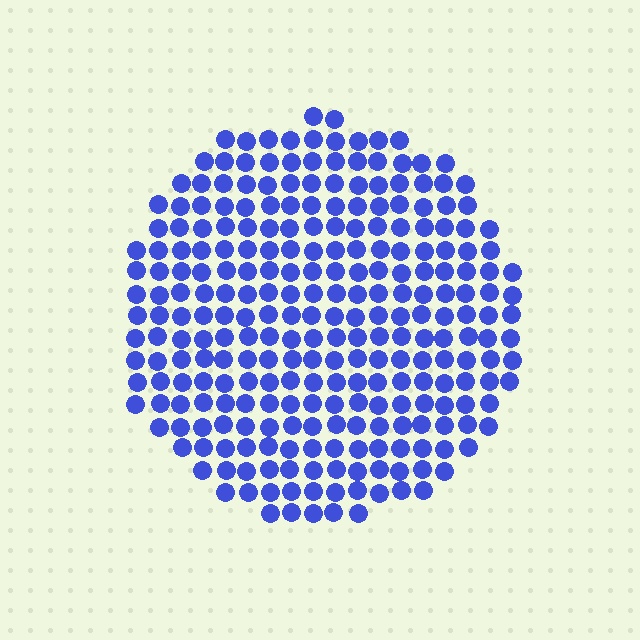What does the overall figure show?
The overall figure shows a circle.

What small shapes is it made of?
It is made of small circles.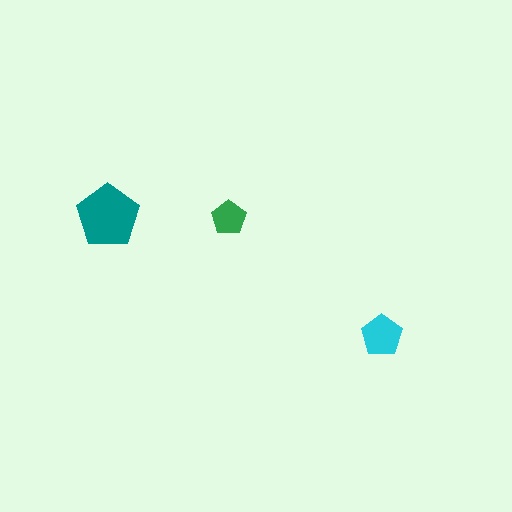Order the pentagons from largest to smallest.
the teal one, the cyan one, the green one.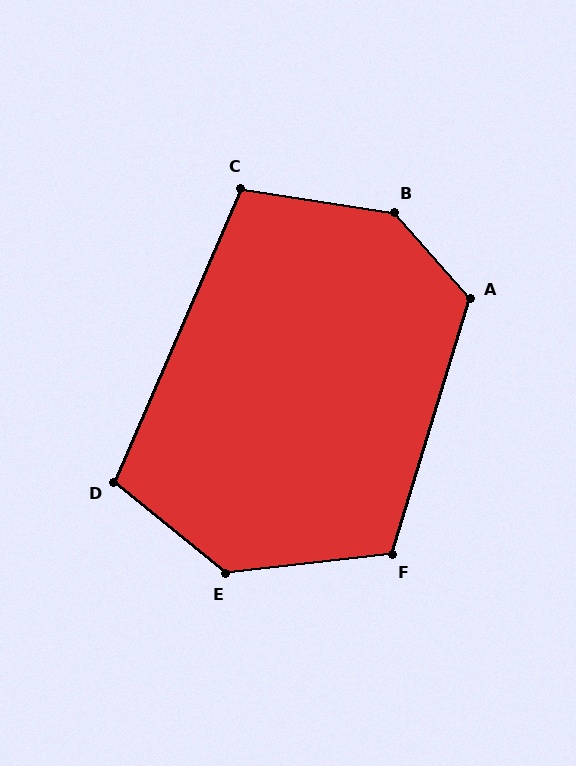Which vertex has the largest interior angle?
B, at approximately 140 degrees.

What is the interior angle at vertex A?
Approximately 122 degrees (obtuse).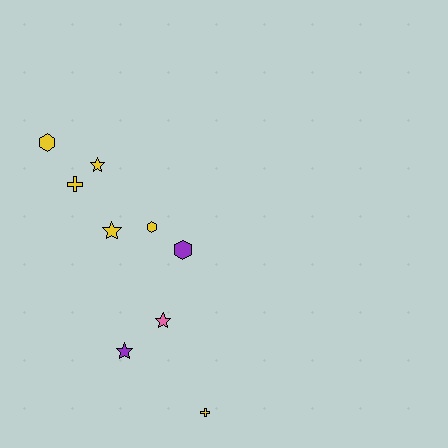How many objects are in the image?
There are 9 objects.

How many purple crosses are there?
There are no purple crosses.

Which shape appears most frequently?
Star, with 4 objects.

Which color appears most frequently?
Yellow, with 6 objects.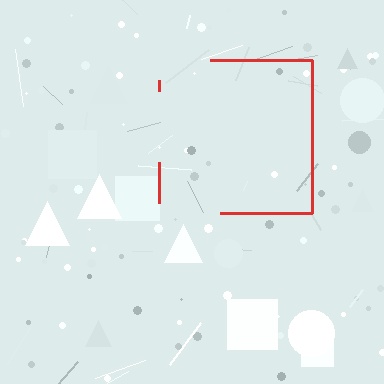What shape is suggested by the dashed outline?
The dashed outline suggests a square.